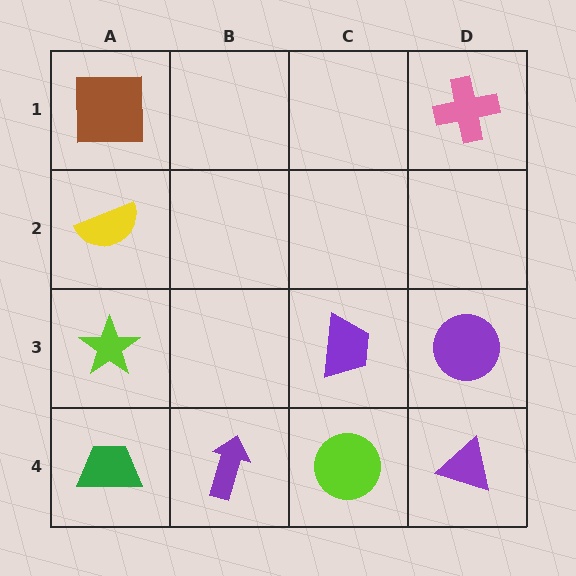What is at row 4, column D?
A purple triangle.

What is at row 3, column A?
A lime star.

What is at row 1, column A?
A brown square.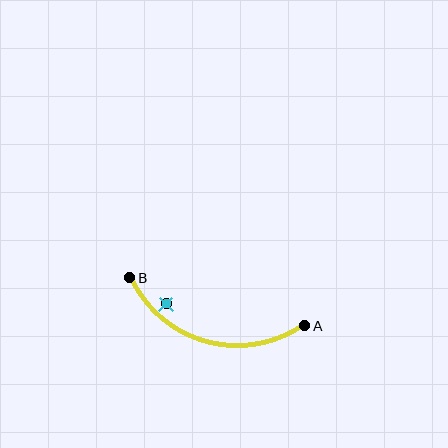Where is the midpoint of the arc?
The arc midpoint is the point on the curve farthest from the straight line joining A and B. It sits below that line.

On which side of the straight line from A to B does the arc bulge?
The arc bulges below the straight line connecting A and B.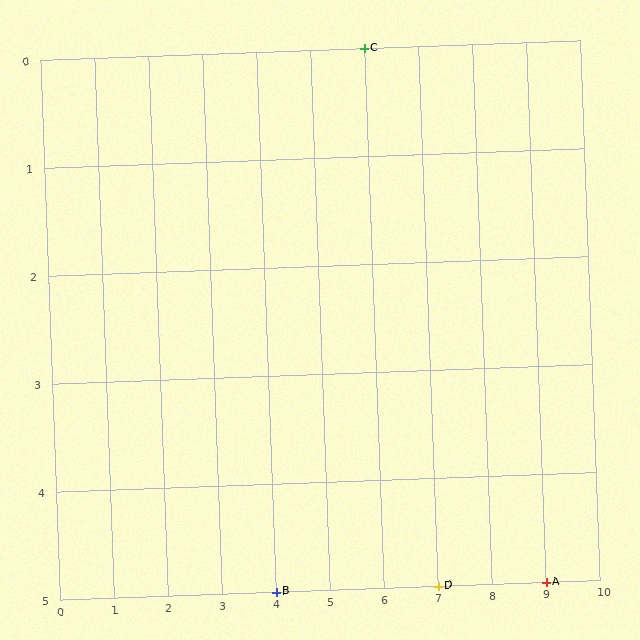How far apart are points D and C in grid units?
Points D and C are 1 column and 5 rows apart (about 5.1 grid units diagonally).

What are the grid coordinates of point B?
Point B is at grid coordinates (4, 5).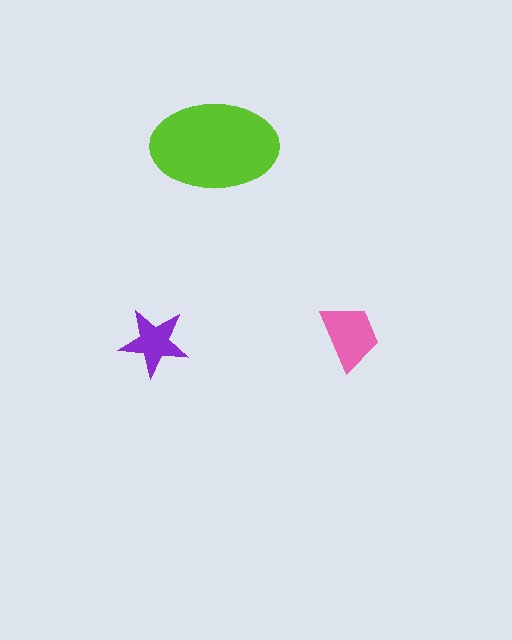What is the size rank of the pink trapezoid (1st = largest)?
2nd.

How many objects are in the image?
There are 3 objects in the image.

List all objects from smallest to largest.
The purple star, the pink trapezoid, the lime ellipse.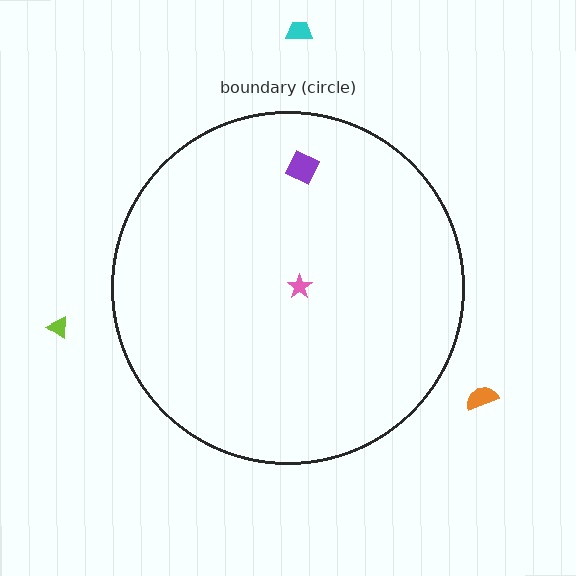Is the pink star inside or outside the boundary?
Inside.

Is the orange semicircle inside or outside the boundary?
Outside.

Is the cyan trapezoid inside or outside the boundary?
Outside.